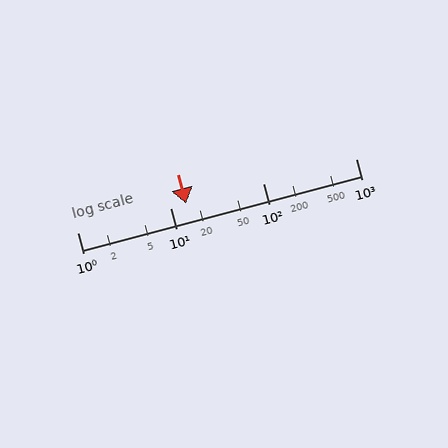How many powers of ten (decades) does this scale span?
The scale spans 3 decades, from 1 to 1000.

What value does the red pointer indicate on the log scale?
The pointer indicates approximately 15.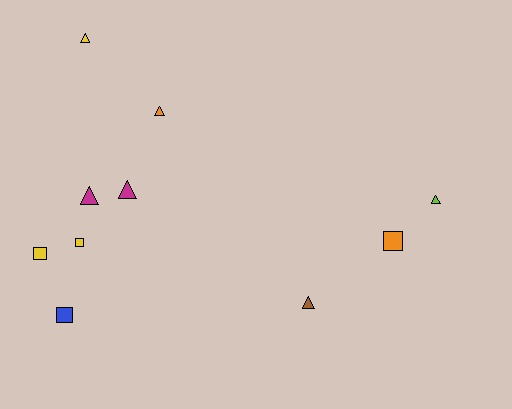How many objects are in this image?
There are 10 objects.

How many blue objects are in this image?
There is 1 blue object.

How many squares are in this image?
There are 4 squares.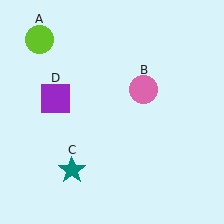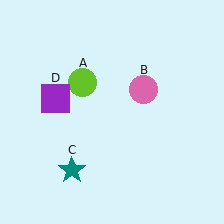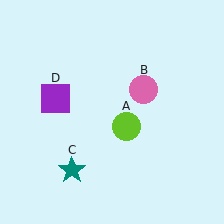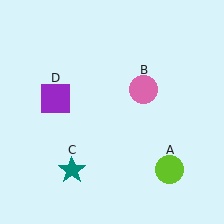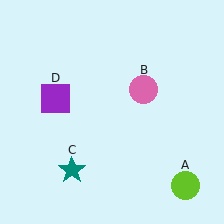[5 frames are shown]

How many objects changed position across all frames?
1 object changed position: lime circle (object A).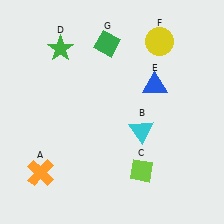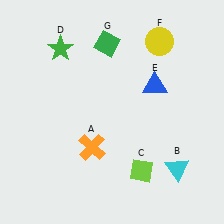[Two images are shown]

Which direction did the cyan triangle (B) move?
The cyan triangle (B) moved down.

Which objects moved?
The objects that moved are: the orange cross (A), the cyan triangle (B).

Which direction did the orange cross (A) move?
The orange cross (A) moved right.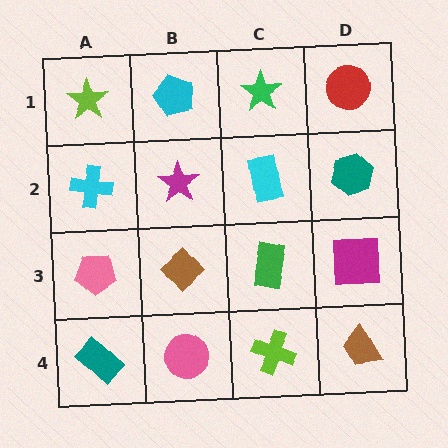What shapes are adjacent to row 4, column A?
A pink pentagon (row 3, column A), a pink circle (row 4, column B).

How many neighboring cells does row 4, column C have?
3.